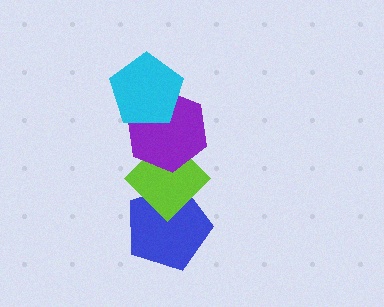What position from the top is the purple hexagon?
The purple hexagon is 2nd from the top.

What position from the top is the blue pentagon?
The blue pentagon is 4th from the top.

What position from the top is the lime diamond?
The lime diamond is 3rd from the top.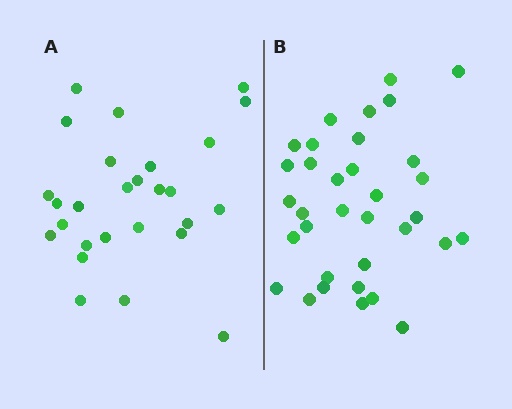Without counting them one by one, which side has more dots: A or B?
Region B (the right region) has more dots.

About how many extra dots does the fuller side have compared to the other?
Region B has roughly 8 or so more dots than region A.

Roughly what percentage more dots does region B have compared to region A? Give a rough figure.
About 25% more.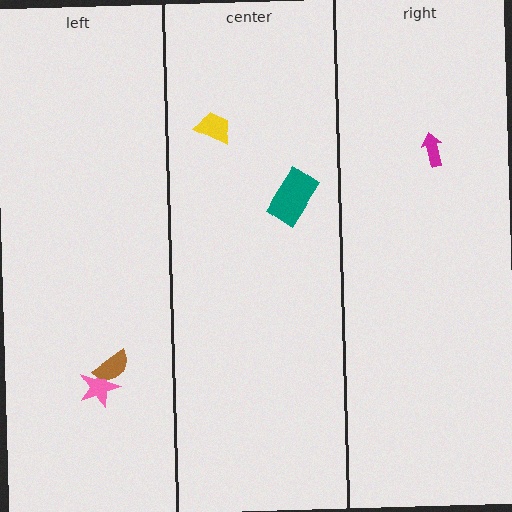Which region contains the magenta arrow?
The right region.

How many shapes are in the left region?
2.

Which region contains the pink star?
The left region.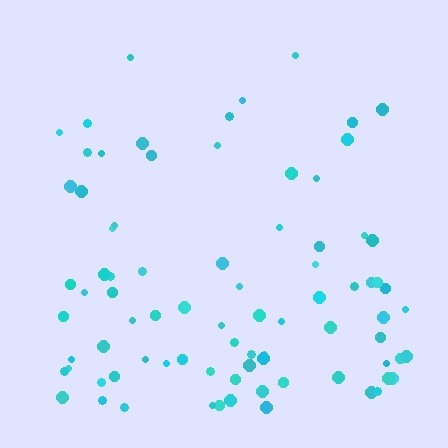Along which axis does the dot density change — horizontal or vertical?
Vertical.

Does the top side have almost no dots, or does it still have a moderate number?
Still a moderate number, just noticeably fewer than the bottom.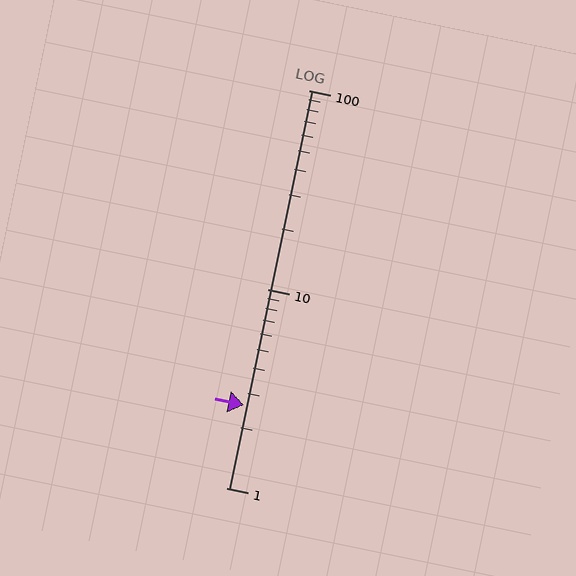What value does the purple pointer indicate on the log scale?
The pointer indicates approximately 2.6.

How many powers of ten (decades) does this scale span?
The scale spans 2 decades, from 1 to 100.